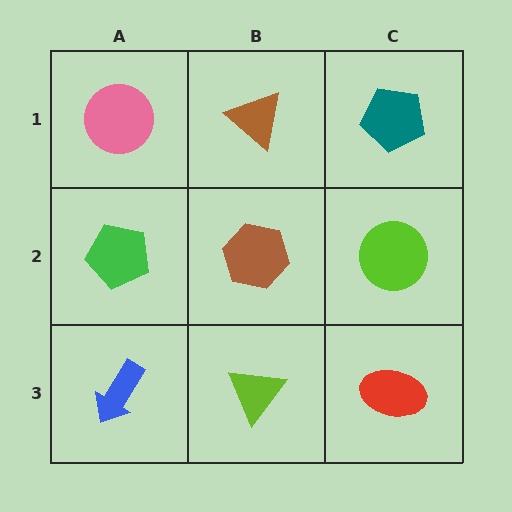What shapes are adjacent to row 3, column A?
A green pentagon (row 2, column A), a lime triangle (row 3, column B).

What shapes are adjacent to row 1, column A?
A green pentagon (row 2, column A), a brown triangle (row 1, column B).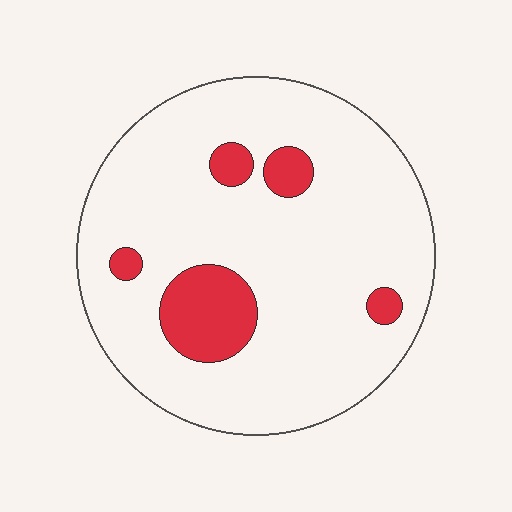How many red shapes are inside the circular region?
5.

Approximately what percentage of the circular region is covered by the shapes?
Approximately 15%.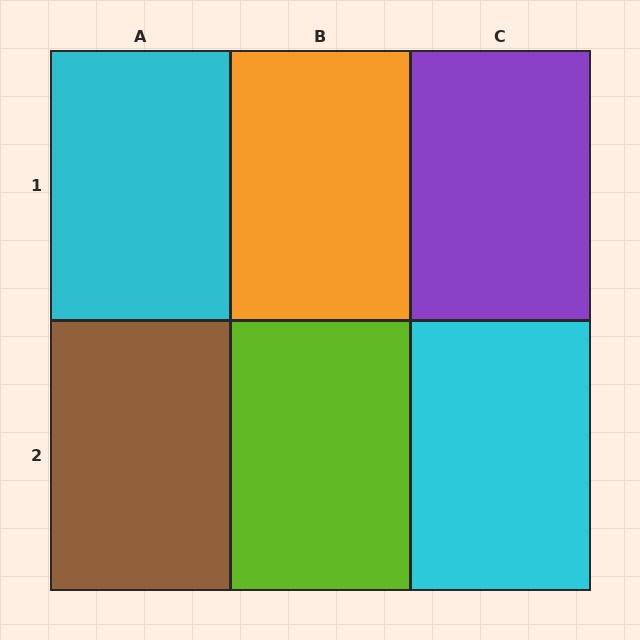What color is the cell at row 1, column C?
Purple.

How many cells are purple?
1 cell is purple.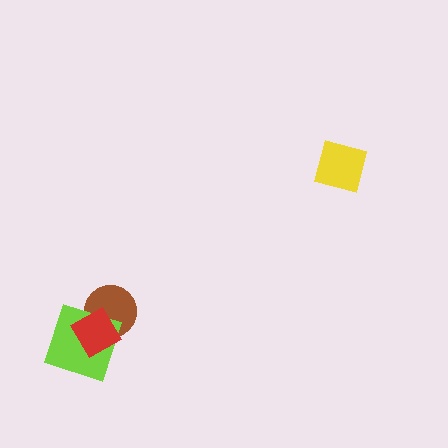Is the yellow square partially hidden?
No, no other shape covers it.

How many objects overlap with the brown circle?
2 objects overlap with the brown circle.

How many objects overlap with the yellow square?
0 objects overlap with the yellow square.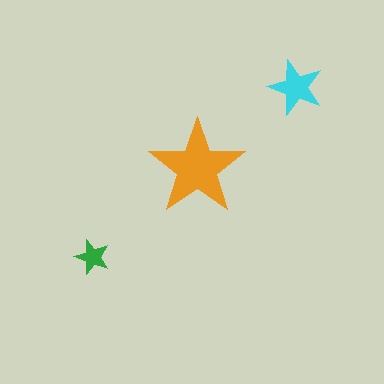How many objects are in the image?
There are 3 objects in the image.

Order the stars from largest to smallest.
the orange one, the cyan one, the green one.